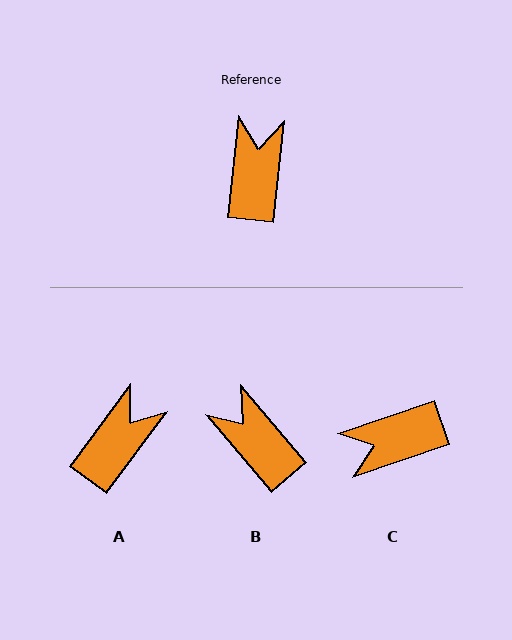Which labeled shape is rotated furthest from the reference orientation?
C, about 115 degrees away.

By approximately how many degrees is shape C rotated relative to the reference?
Approximately 115 degrees counter-clockwise.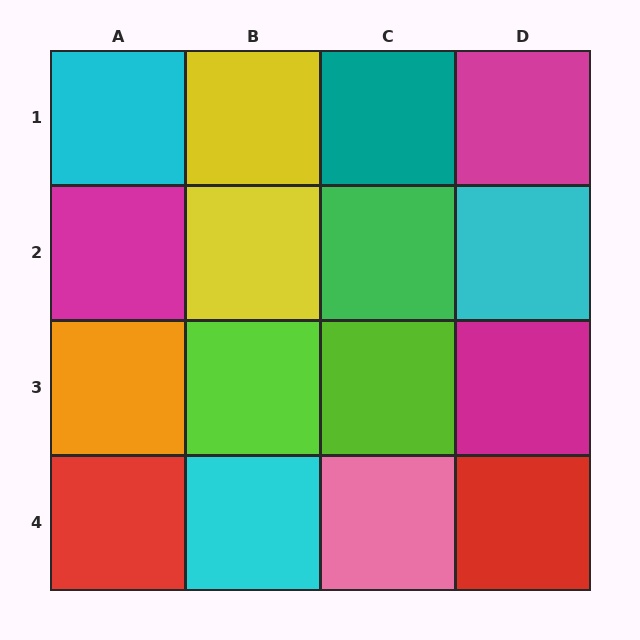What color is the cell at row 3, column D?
Magenta.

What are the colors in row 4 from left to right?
Red, cyan, pink, red.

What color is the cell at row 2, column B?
Yellow.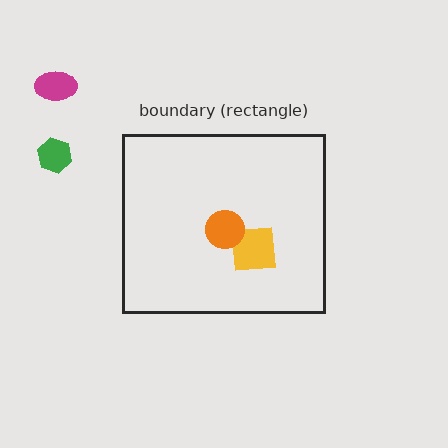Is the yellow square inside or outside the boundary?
Inside.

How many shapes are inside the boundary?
2 inside, 2 outside.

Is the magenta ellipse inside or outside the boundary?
Outside.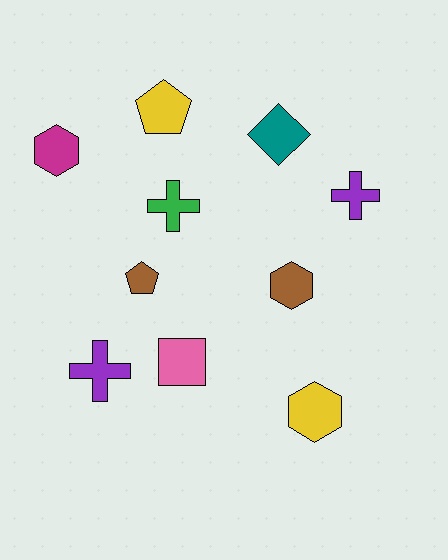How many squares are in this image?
There is 1 square.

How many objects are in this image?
There are 10 objects.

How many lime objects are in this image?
There are no lime objects.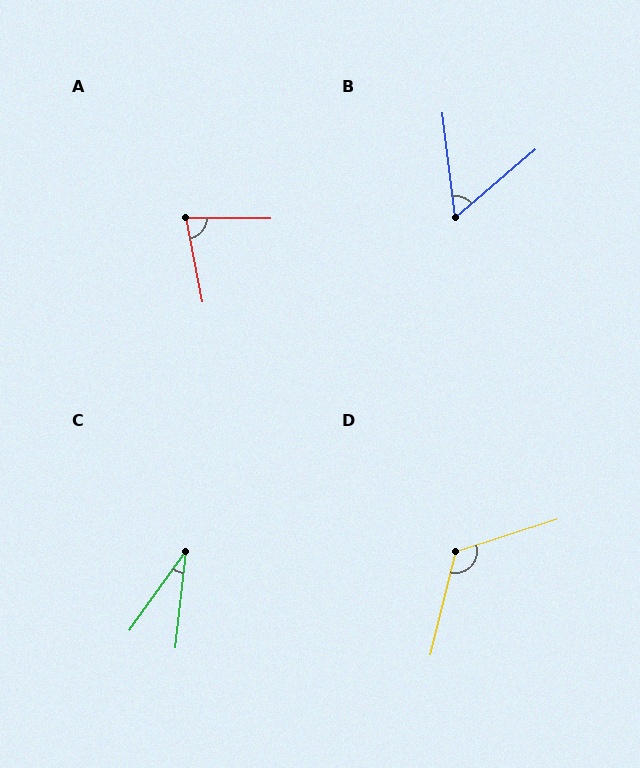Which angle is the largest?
D, at approximately 122 degrees.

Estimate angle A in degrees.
Approximately 79 degrees.